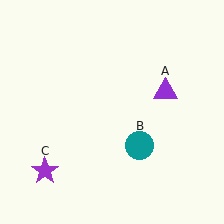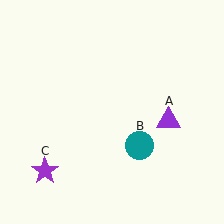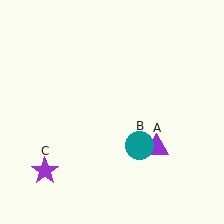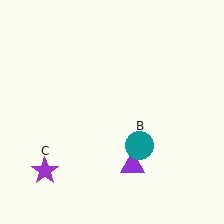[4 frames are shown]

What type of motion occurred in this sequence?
The purple triangle (object A) rotated clockwise around the center of the scene.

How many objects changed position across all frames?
1 object changed position: purple triangle (object A).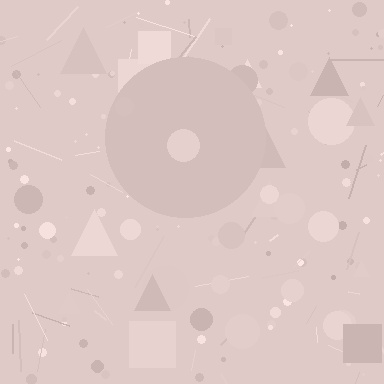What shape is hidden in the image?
A circle is hidden in the image.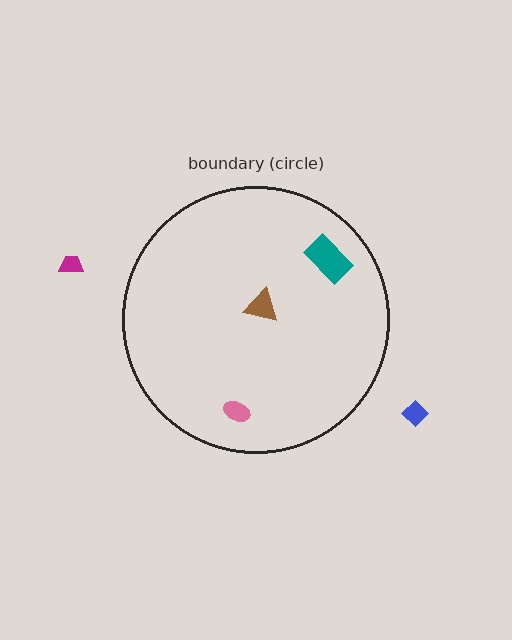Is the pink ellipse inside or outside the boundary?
Inside.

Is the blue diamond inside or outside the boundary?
Outside.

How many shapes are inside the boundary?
3 inside, 2 outside.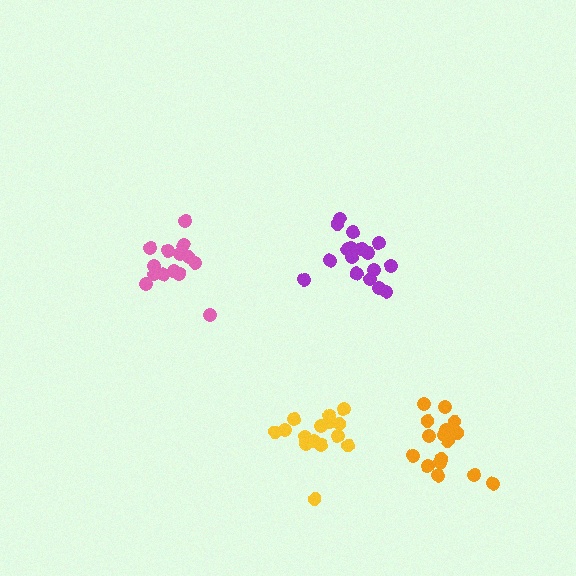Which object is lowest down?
The yellow cluster is bottommost.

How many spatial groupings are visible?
There are 4 spatial groupings.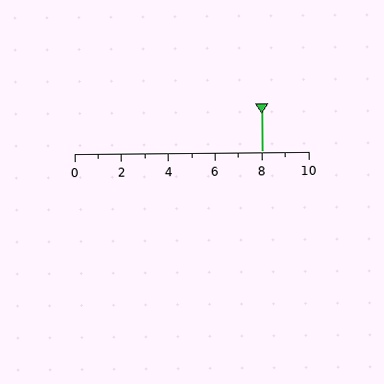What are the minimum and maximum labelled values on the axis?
The axis runs from 0 to 10.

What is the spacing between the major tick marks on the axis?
The major ticks are spaced 2 apart.